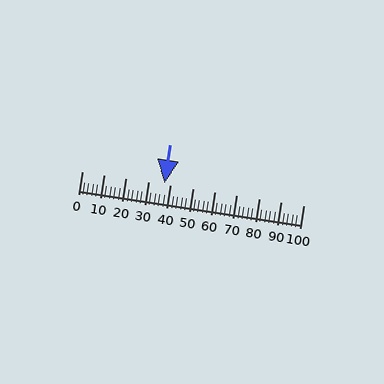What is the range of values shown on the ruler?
The ruler shows values from 0 to 100.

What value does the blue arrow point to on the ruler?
The blue arrow points to approximately 37.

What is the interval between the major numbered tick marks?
The major tick marks are spaced 10 units apart.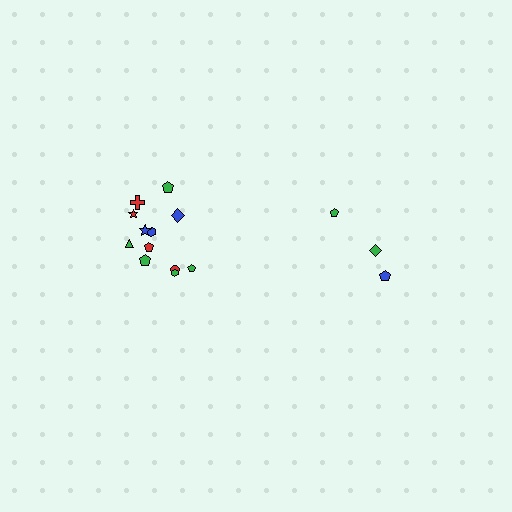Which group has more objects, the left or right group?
The left group.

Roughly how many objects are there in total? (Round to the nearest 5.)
Roughly 15 objects in total.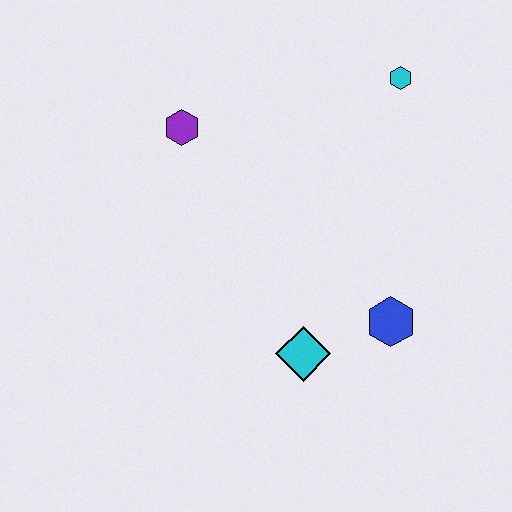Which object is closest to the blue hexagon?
The cyan diamond is closest to the blue hexagon.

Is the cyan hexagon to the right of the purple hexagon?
Yes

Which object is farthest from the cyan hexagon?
The cyan diamond is farthest from the cyan hexagon.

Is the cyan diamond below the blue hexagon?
Yes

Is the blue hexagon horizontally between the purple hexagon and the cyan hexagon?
Yes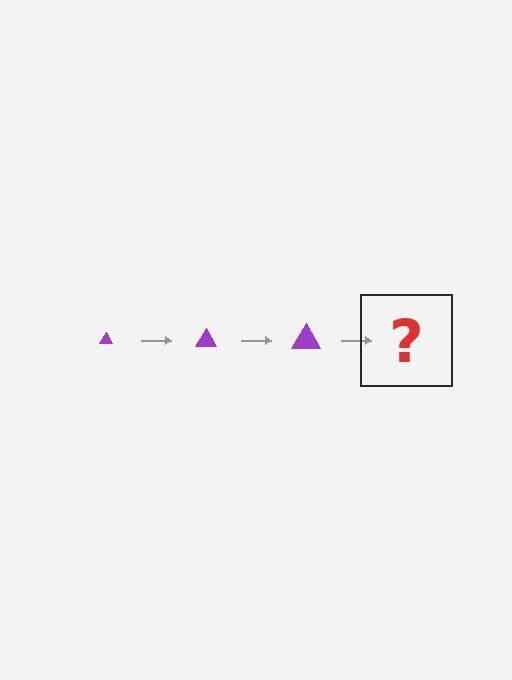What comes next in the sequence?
The next element should be a purple triangle, larger than the previous one.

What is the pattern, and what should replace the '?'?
The pattern is that the triangle gets progressively larger each step. The '?' should be a purple triangle, larger than the previous one.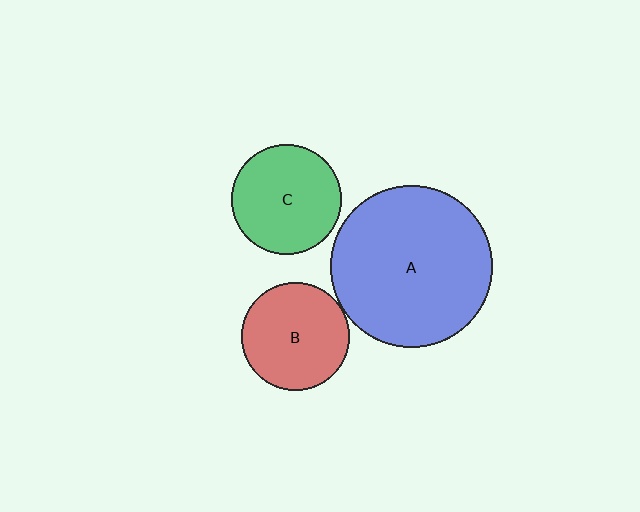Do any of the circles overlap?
No, none of the circles overlap.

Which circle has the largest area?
Circle A (blue).